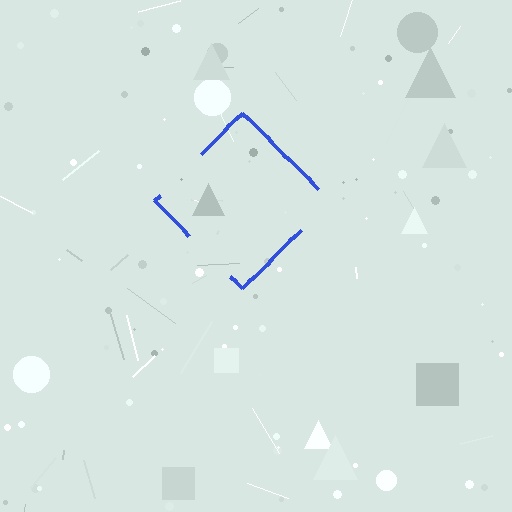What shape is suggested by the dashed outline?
The dashed outline suggests a diamond.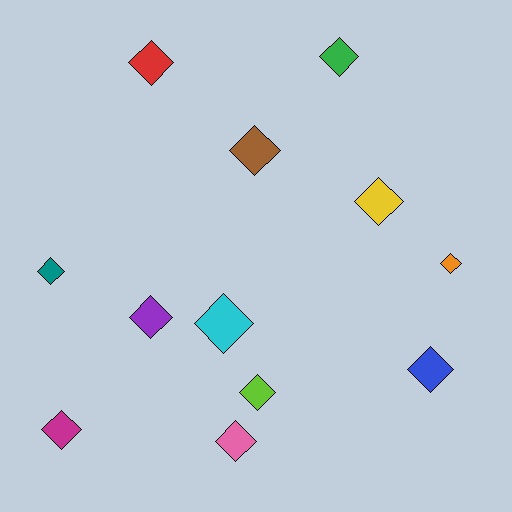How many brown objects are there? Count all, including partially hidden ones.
There is 1 brown object.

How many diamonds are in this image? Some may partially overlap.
There are 12 diamonds.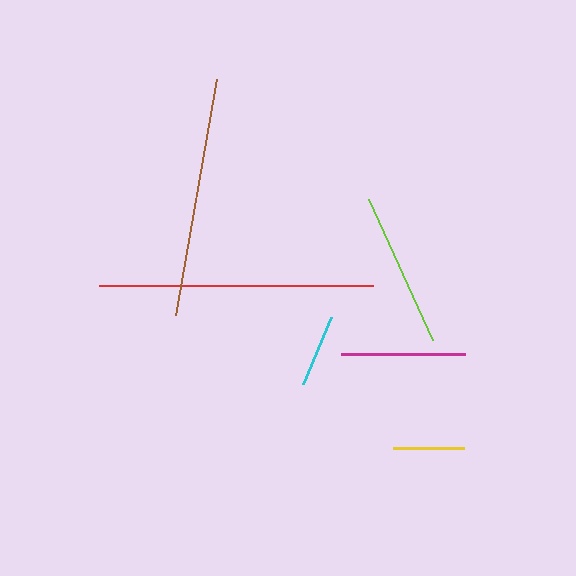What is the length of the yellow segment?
The yellow segment is approximately 71 pixels long.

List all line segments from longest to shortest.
From longest to shortest: red, brown, lime, magenta, cyan, yellow.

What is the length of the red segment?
The red segment is approximately 274 pixels long.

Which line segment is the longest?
The red line is the longest at approximately 274 pixels.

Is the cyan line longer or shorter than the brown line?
The brown line is longer than the cyan line.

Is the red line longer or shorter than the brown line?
The red line is longer than the brown line.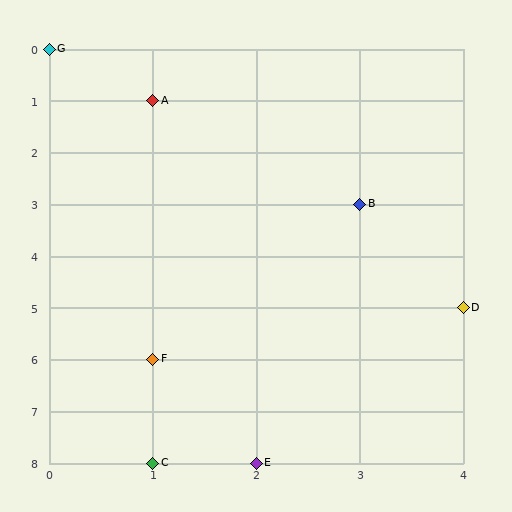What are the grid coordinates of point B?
Point B is at grid coordinates (3, 3).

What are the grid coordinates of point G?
Point G is at grid coordinates (0, 0).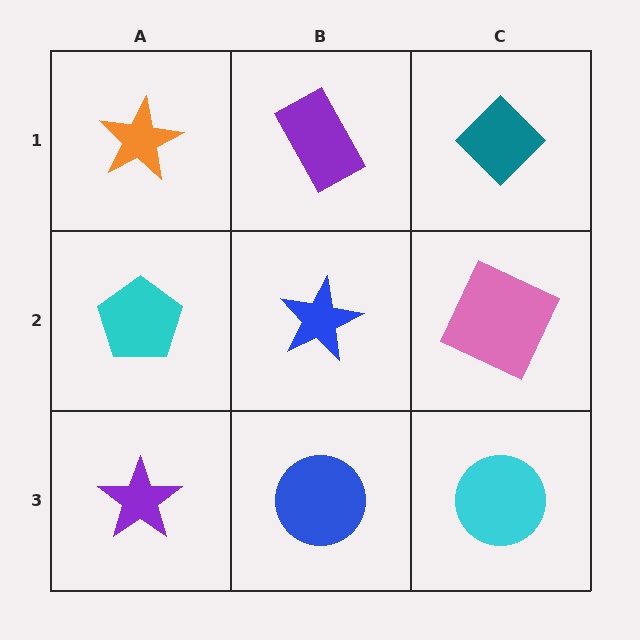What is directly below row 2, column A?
A purple star.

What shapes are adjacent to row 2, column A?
An orange star (row 1, column A), a purple star (row 3, column A), a blue star (row 2, column B).